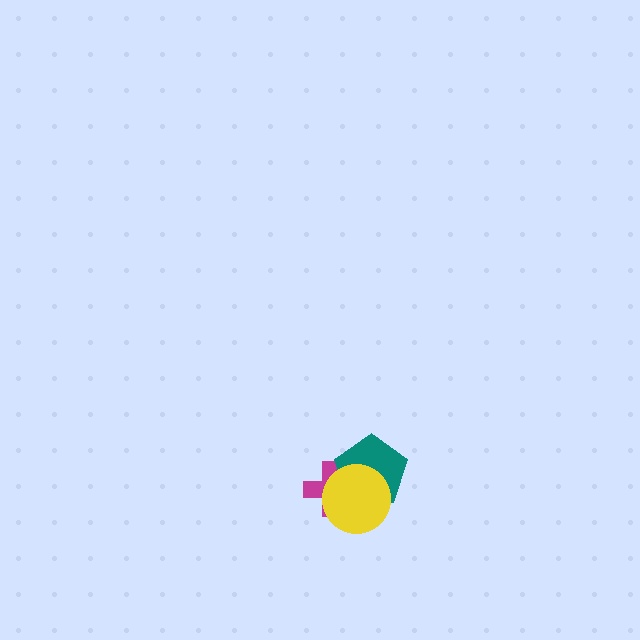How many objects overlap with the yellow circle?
2 objects overlap with the yellow circle.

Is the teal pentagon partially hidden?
Yes, it is partially covered by another shape.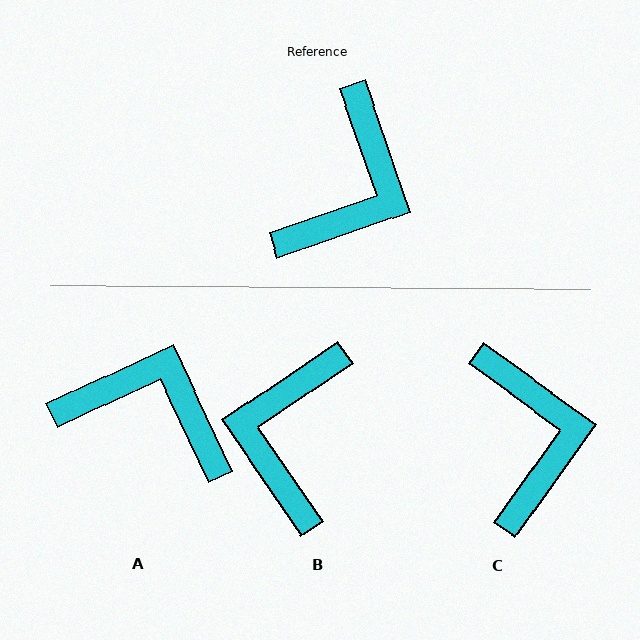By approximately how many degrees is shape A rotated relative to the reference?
Approximately 96 degrees counter-clockwise.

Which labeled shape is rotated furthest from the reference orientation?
B, about 165 degrees away.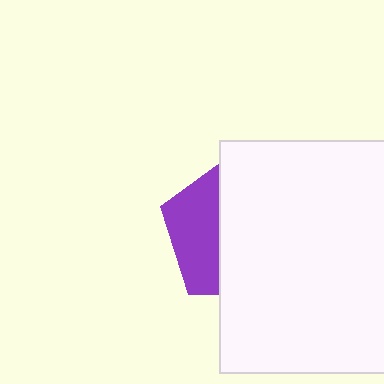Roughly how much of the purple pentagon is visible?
A small part of it is visible (roughly 36%).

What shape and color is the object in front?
The object in front is a white square.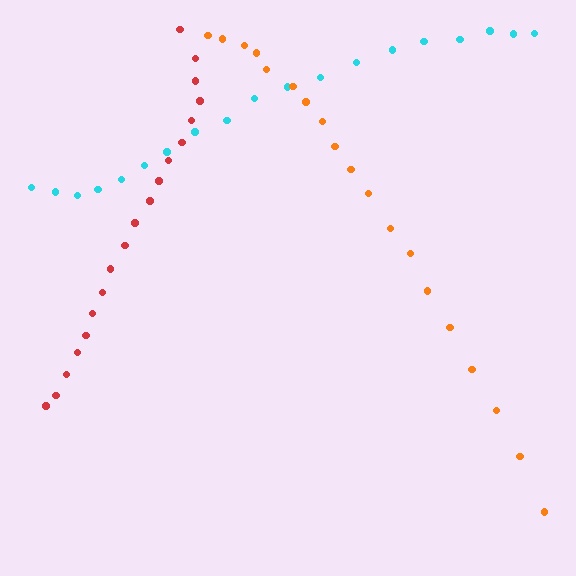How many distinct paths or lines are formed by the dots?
There are 3 distinct paths.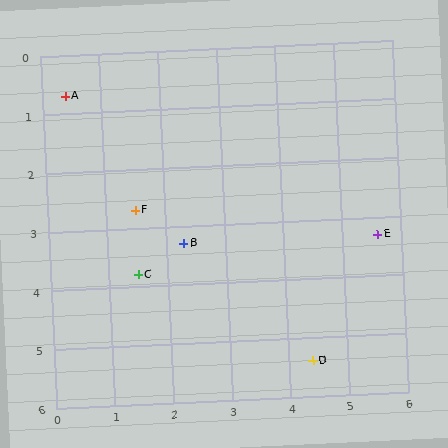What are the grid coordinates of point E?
Point E is at approximately (5.6, 3.3).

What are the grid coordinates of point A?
Point A is at approximately (0.4, 0.7).